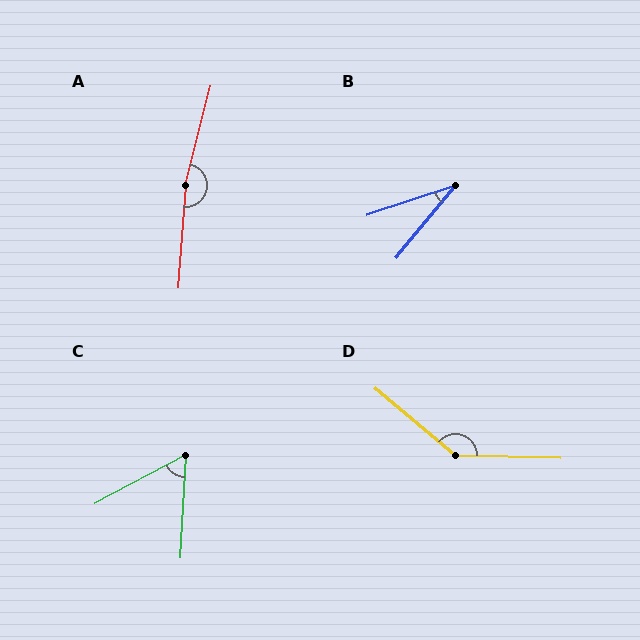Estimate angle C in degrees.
Approximately 59 degrees.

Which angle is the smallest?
B, at approximately 32 degrees.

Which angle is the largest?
A, at approximately 170 degrees.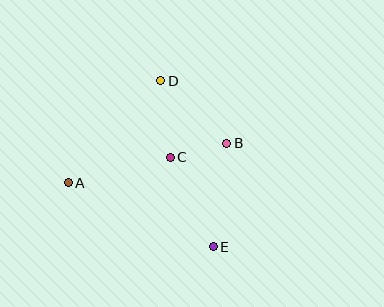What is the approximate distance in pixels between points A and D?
The distance between A and D is approximately 138 pixels.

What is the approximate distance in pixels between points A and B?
The distance between A and B is approximately 163 pixels.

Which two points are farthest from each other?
Points D and E are farthest from each other.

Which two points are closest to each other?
Points B and C are closest to each other.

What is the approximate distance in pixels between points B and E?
The distance between B and E is approximately 104 pixels.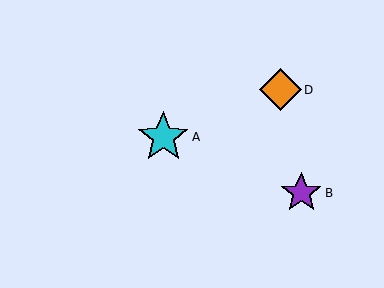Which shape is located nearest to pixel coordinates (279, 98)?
The orange diamond (labeled D) at (280, 90) is nearest to that location.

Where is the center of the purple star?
The center of the purple star is at (301, 193).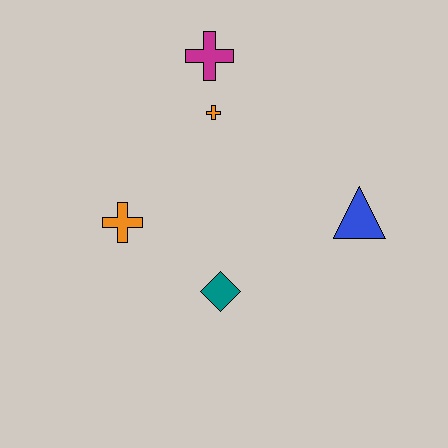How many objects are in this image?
There are 5 objects.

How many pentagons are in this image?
There are no pentagons.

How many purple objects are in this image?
There are no purple objects.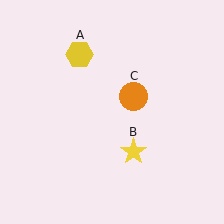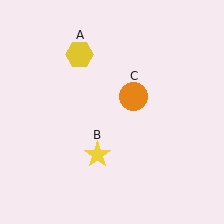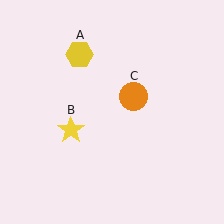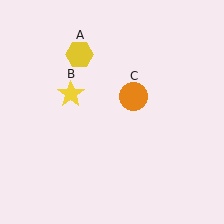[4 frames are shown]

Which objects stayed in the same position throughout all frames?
Yellow hexagon (object A) and orange circle (object C) remained stationary.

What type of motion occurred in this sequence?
The yellow star (object B) rotated clockwise around the center of the scene.